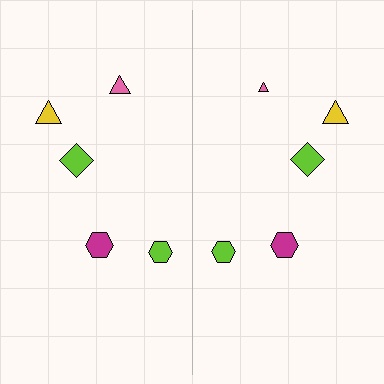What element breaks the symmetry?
The pink triangle on the right side has a different size than its mirror counterpart.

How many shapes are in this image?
There are 10 shapes in this image.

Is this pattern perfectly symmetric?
No, the pattern is not perfectly symmetric. The pink triangle on the right side has a different size than its mirror counterpart.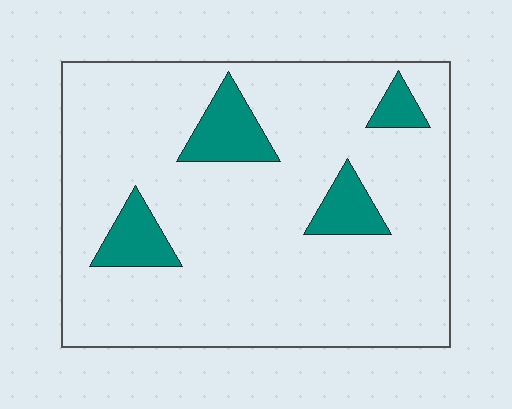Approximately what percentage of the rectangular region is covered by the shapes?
Approximately 15%.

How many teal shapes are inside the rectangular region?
4.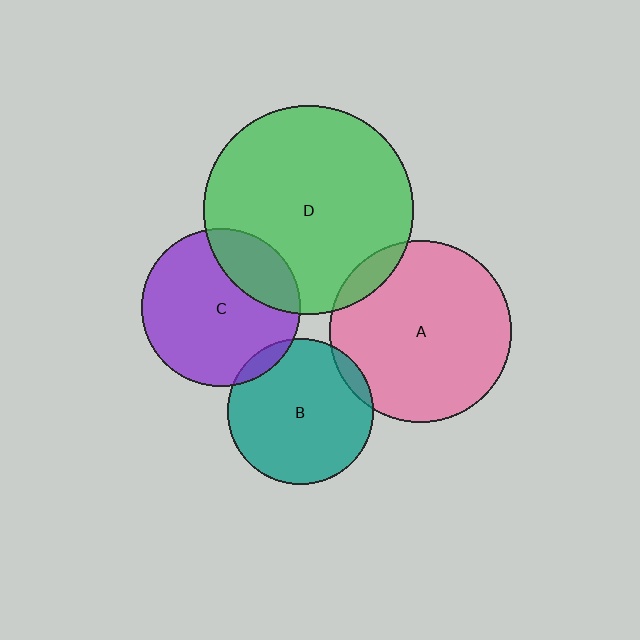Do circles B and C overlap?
Yes.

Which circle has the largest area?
Circle D (green).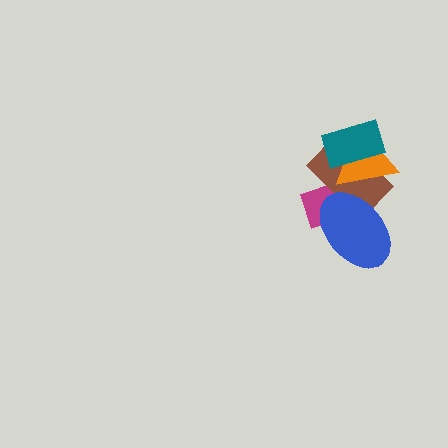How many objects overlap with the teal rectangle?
2 objects overlap with the teal rectangle.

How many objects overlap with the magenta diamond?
2 objects overlap with the magenta diamond.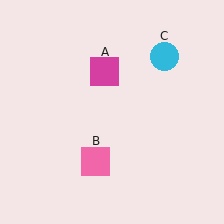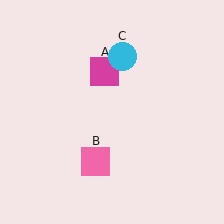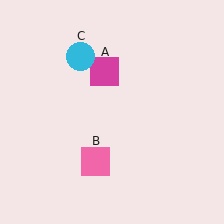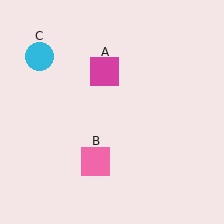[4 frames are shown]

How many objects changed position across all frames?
1 object changed position: cyan circle (object C).